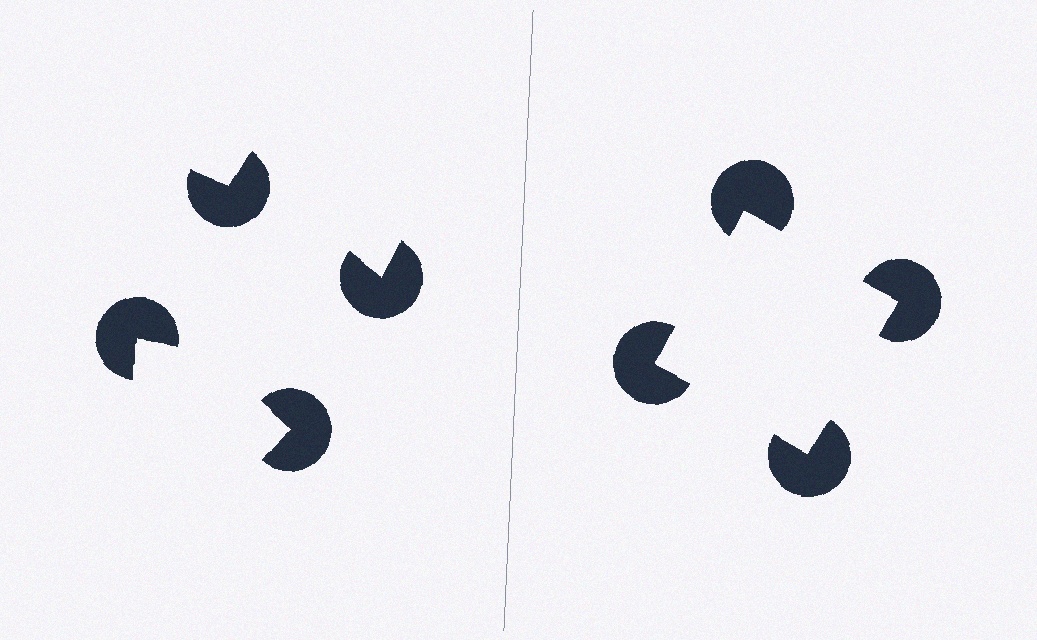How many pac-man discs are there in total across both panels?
8 — 4 on each side.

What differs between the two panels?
The pac-man discs are positioned identically on both sides; only the wedge orientations differ. On the right they align to a square; on the left they are misaligned.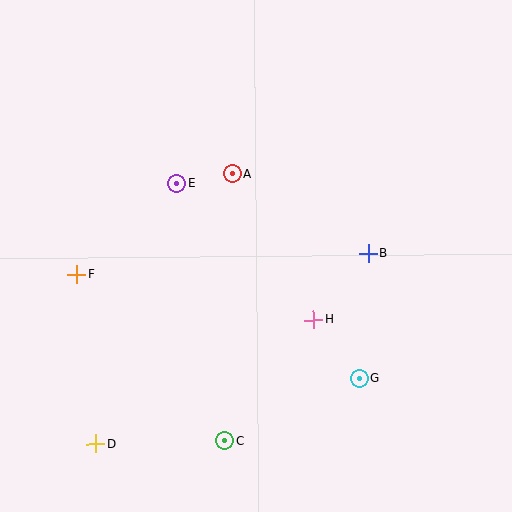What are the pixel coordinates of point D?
Point D is at (95, 444).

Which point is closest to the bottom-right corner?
Point G is closest to the bottom-right corner.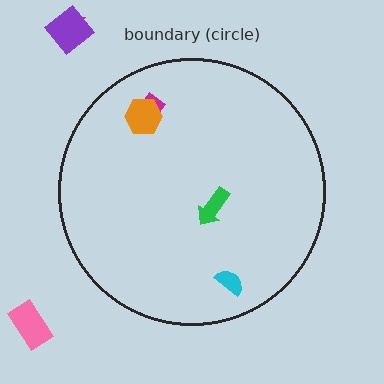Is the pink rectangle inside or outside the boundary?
Outside.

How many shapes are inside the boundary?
4 inside, 3 outside.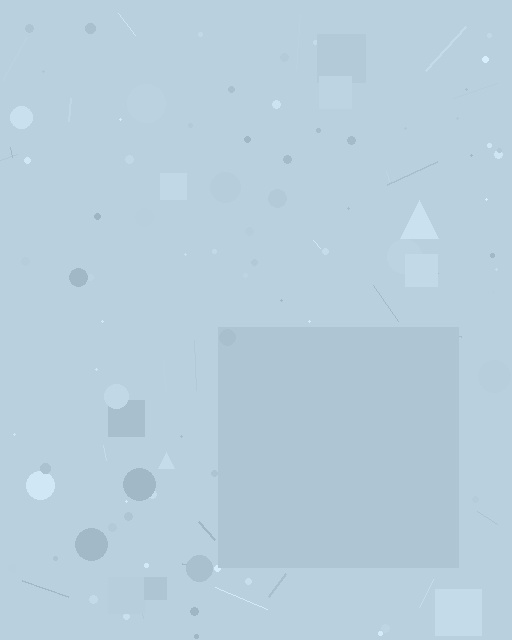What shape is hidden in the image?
A square is hidden in the image.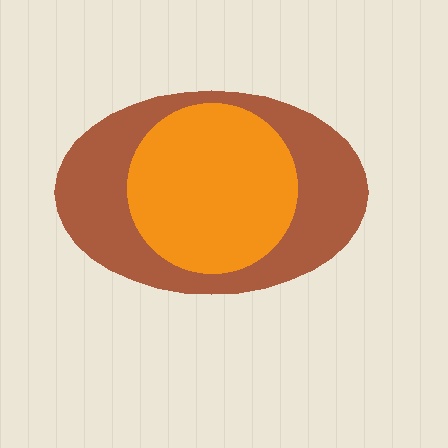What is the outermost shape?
The brown ellipse.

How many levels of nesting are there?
2.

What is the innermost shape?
The orange circle.